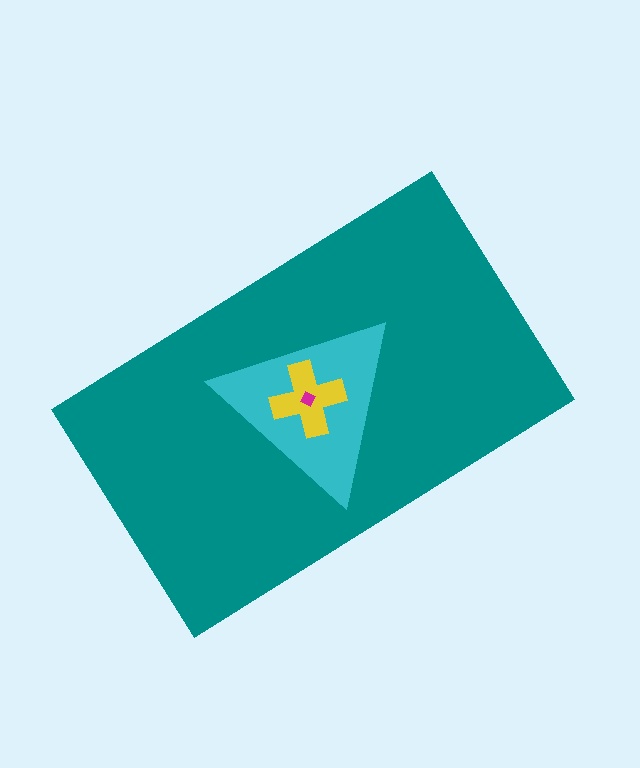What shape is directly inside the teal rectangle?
The cyan triangle.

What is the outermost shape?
The teal rectangle.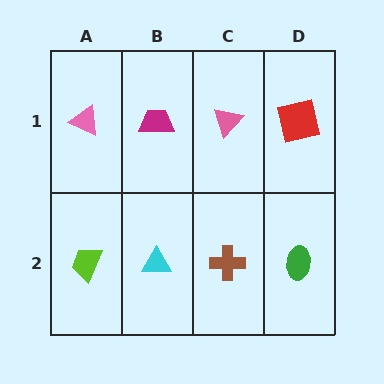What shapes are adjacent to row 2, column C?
A pink triangle (row 1, column C), a cyan triangle (row 2, column B), a green ellipse (row 2, column D).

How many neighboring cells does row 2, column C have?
3.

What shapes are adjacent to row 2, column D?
A red square (row 1, column D), a brown cross (row 2, column C).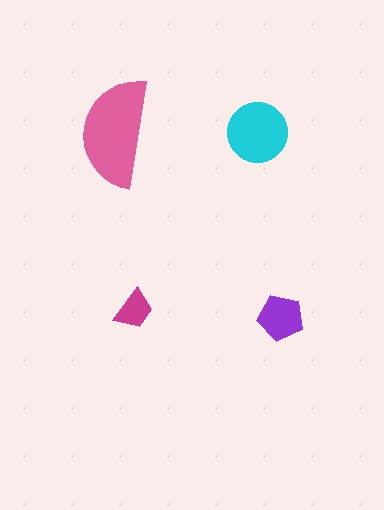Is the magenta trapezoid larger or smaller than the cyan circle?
Smaller.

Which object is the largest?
The pink semicircle.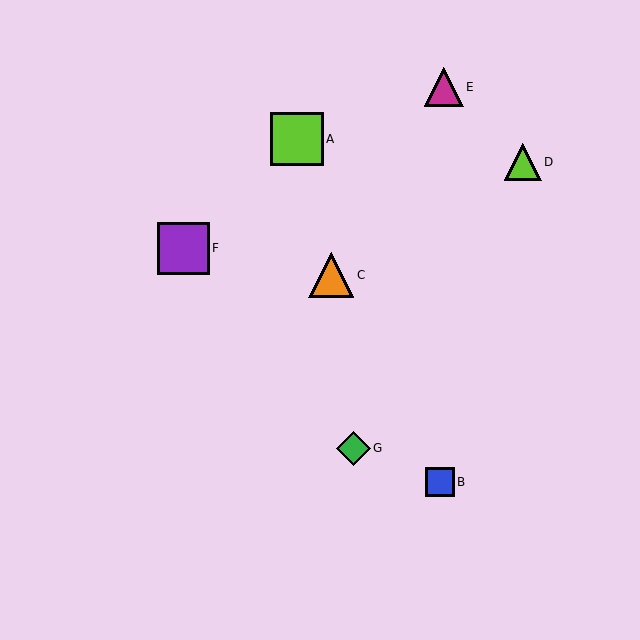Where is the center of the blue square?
The center of the blue square is at (440, 482).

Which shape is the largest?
The lime square (labeled A) is the largest.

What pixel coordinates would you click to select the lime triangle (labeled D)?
Click at (523, 162) to select the lime triangle D.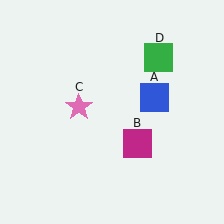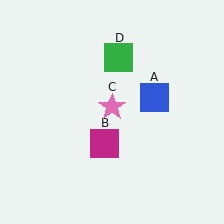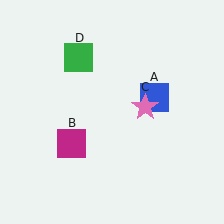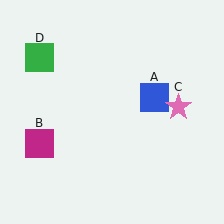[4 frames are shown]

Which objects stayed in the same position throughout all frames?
Blue square (object A) remained stationary.